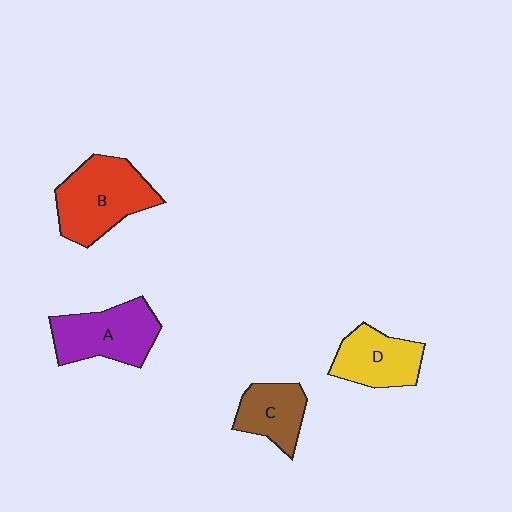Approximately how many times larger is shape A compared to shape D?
Approximately 1.2 times.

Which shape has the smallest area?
Shape C (brown).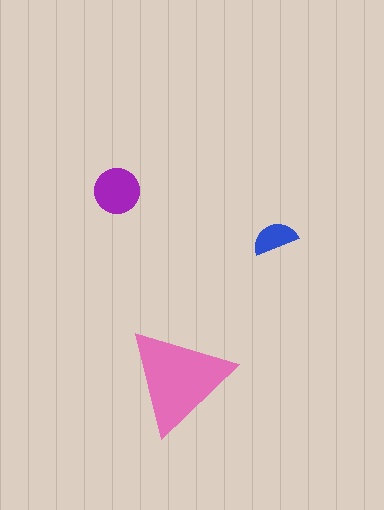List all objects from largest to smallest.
The pink triangle, the purple circle, the blue semicircle.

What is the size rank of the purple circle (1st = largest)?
2nd.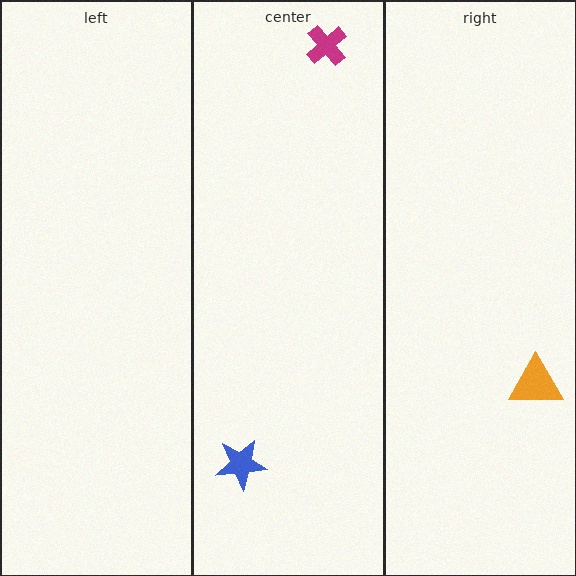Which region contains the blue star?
The center region.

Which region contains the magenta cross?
The center region.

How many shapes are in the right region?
1.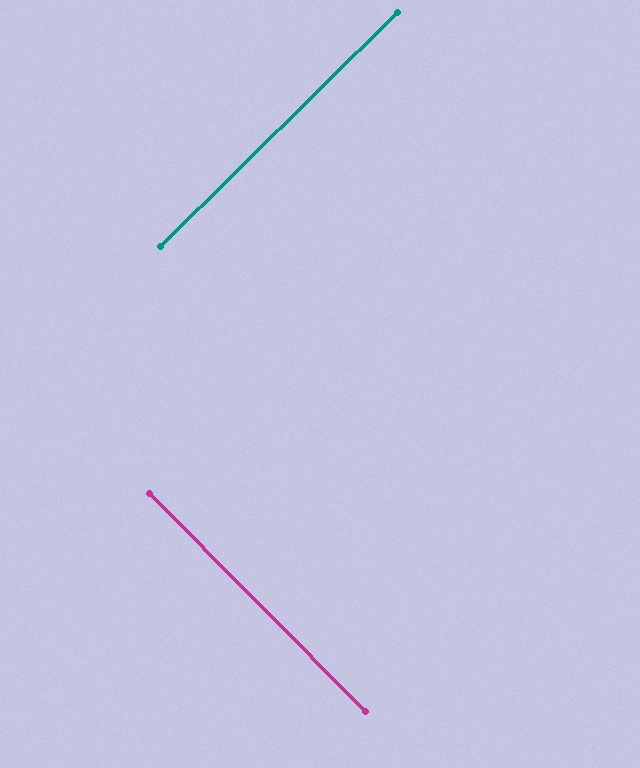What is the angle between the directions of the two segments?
Approximately 90 degrees.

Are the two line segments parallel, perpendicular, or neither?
Perpendicular — they meet at approximately 90°.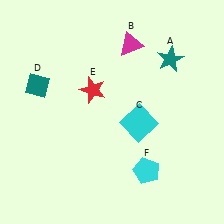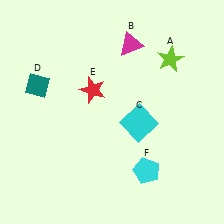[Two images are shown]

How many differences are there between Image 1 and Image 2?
There is 1 difference between the two images.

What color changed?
The star (A) changed from teal in Image 1 to lime in Image 2.